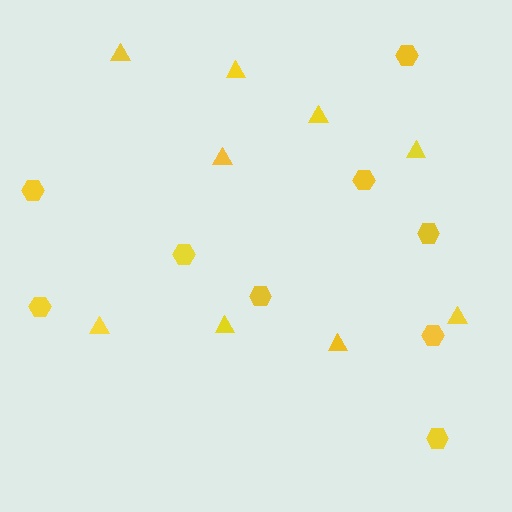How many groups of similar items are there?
There are 2 groups: one group of triangles (9) and one group of hexagons (9).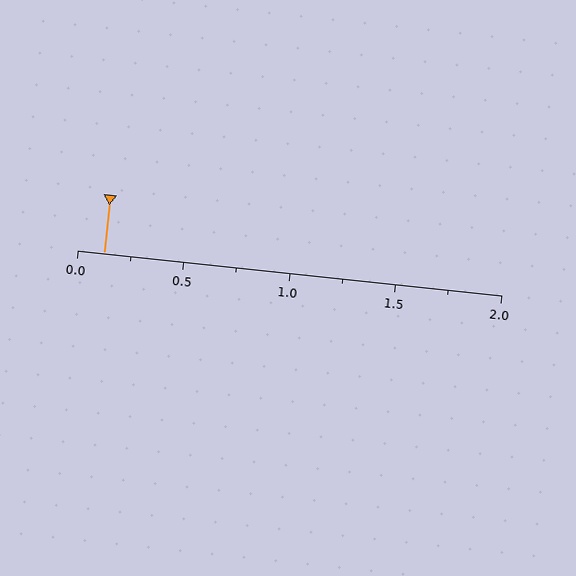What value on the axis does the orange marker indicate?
The marker indicates approximately 0.12.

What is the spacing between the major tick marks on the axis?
The major ticks are spaced 0.5 apart.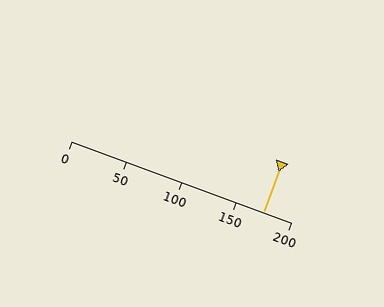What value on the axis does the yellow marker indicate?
The marker indicates approximately 175.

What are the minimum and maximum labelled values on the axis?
The axis runs from 0 to 200.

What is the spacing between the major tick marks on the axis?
The major ticks are spaced 50 apart.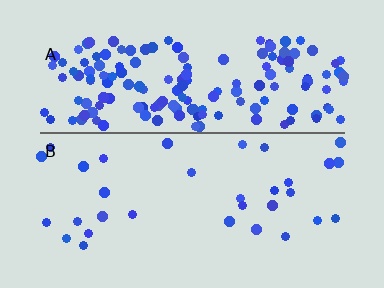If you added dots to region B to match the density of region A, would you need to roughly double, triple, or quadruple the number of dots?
Approximately quadruple.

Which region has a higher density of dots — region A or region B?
A (the top).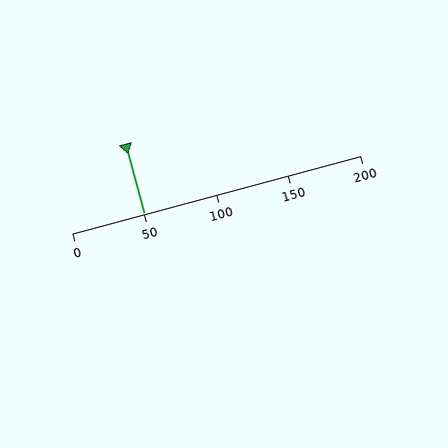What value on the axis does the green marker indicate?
The marker indicates approximately 50.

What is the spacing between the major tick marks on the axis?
The major ticks are spaced 50 apart.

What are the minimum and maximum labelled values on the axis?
The axis runs from 0 to 200.